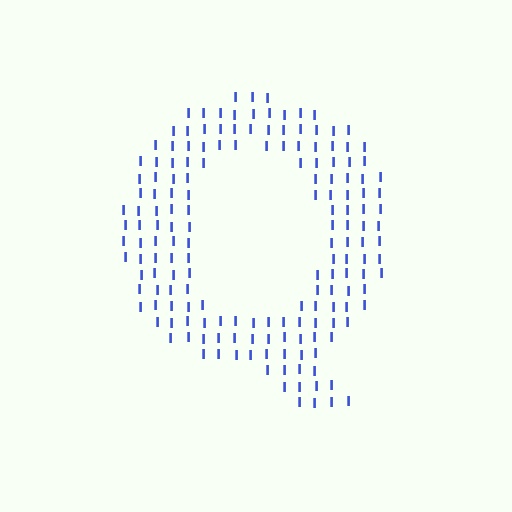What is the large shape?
The large shape is the letter Q.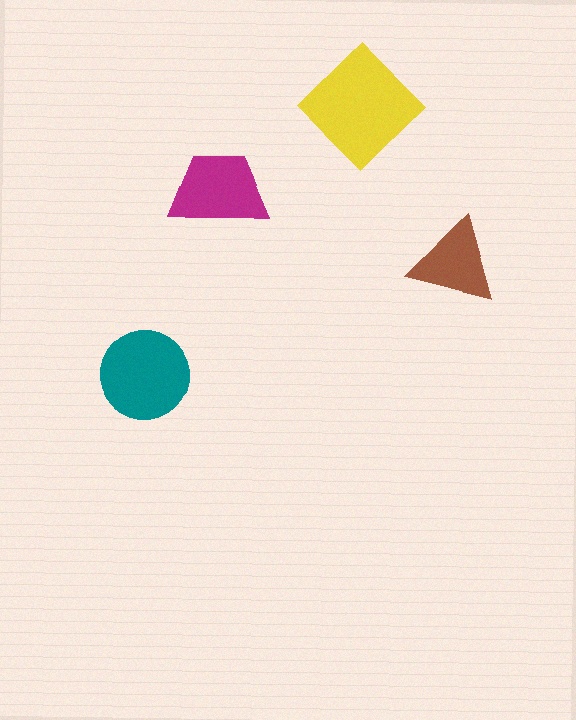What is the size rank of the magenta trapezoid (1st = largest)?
3rd.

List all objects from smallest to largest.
The brown triangle, the magenta trapezoid, the teal circle, the yellow diamond.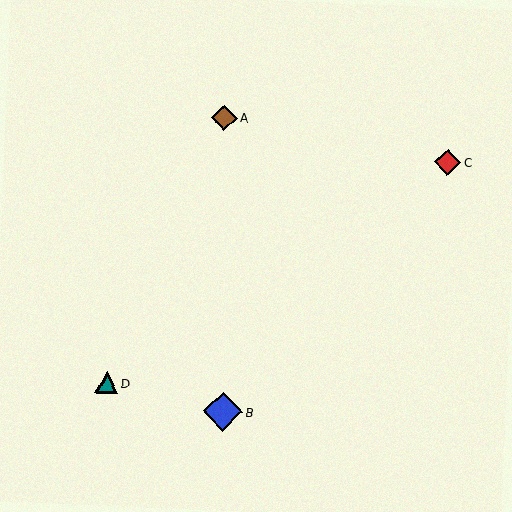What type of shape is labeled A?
Shape A is a brown diamond.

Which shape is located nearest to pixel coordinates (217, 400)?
The blue diamond (labeled B) at (223, 412) is nearest to that location.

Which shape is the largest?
The blue diamond (labeled B) is the largest.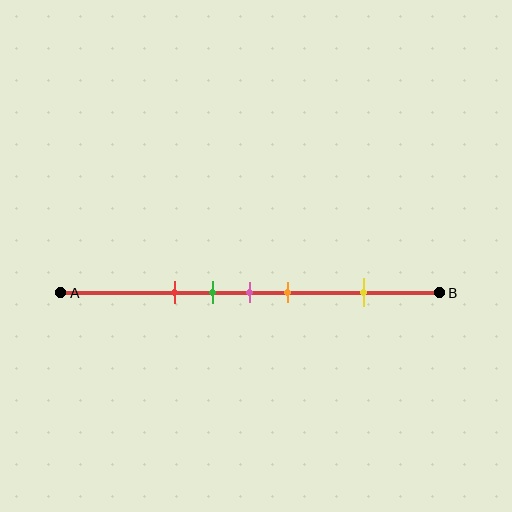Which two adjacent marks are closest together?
The green and pink marks are the closest adjacent pair.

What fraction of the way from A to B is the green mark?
The green mark is approximately 40% (0.4) of the way from A to B.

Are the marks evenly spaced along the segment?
No, the marks are not evenly spaced.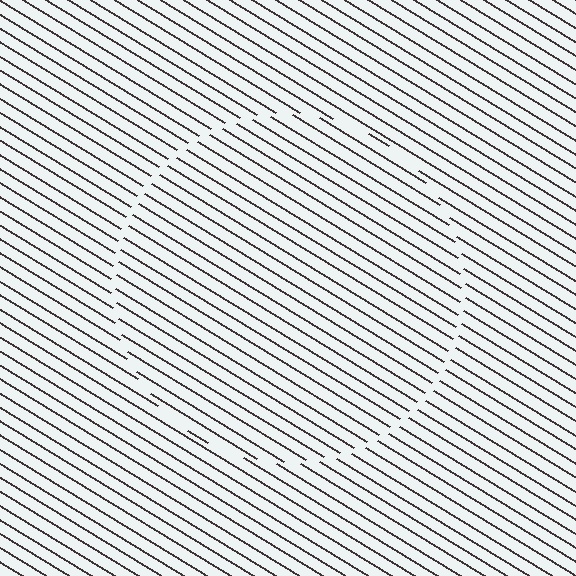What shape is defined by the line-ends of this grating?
An illusory circle. The interior of the shape contains the same grating, shifted by half a period — the contour is defined by the phase discontinuity where line-ends from the inner and outer gratings abut.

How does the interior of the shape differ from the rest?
The interior of the shape contains the same grating, shifted by half a period — the contour is defined by the phase discontinuity where line-ends from the inner and outer gratings abut.